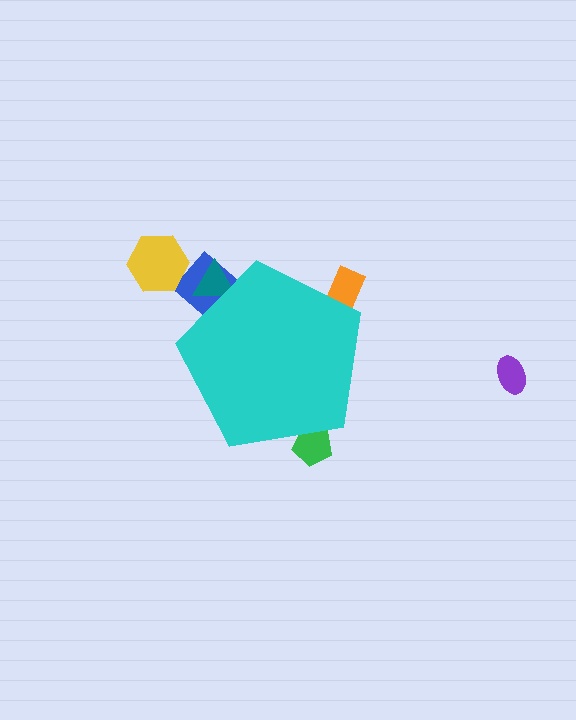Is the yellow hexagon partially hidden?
No, the yellow hexagon is fully visible.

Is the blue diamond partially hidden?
Yes, the blue diamond is partially hidden behind the cyan pentagon.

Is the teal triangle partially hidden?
Yes, the teal triangle is partially hidden behind the cyan pentagon.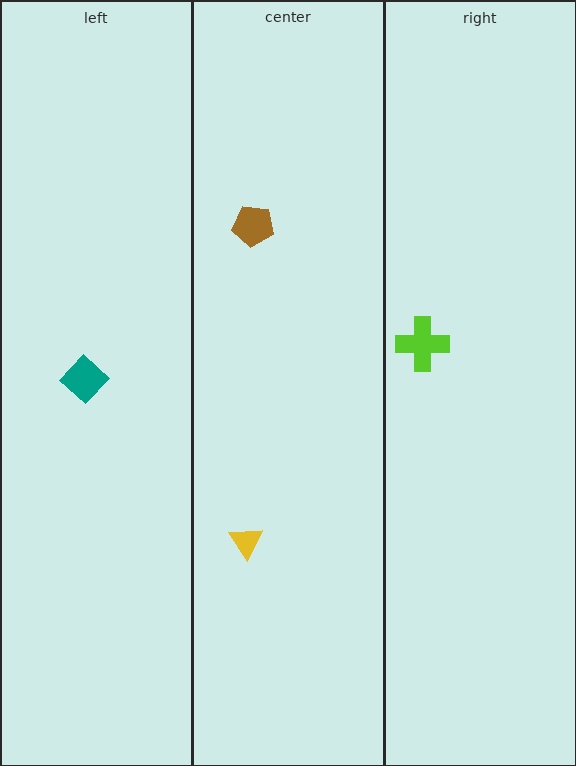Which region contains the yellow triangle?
The center region.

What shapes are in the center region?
The brown pentagon, the yellow triangle.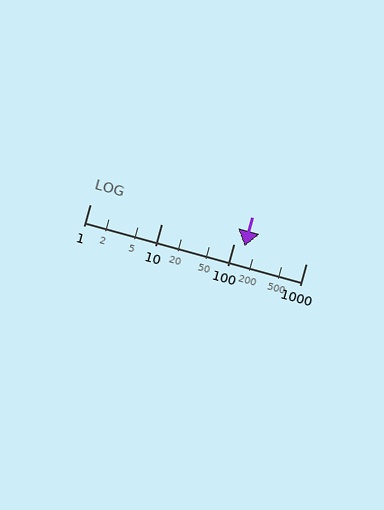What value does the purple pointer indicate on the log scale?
The pointer indicates approximately 140.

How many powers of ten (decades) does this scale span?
The scale spans 3 decades, from 1 to 1000.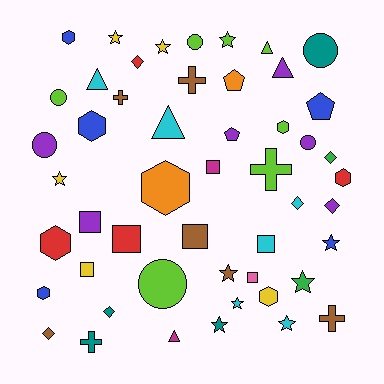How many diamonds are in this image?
There are 6 diamonds.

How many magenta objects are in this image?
There are 2 magenta objects.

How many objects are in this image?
There are 50 objects.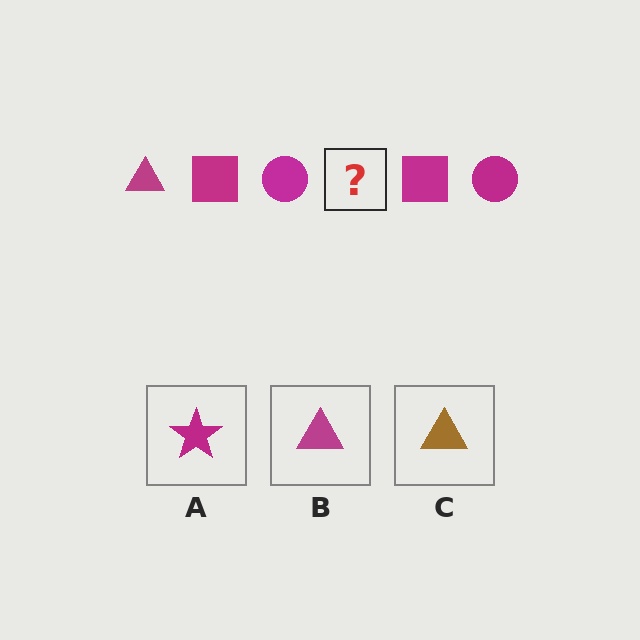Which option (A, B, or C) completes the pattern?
B.